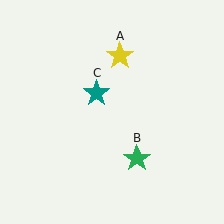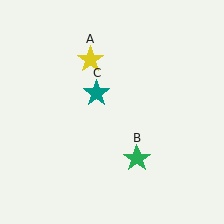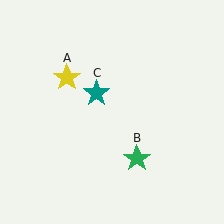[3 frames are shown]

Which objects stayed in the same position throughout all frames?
Green star (object B) and teal star (object C) remained stationary.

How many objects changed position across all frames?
1 object changed position: yellow star (object A).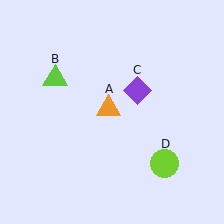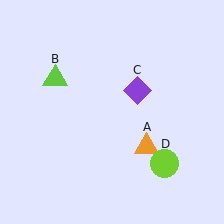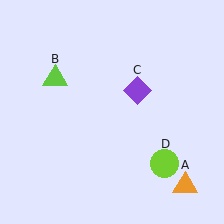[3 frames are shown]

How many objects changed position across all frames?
1 object changed position: orange triangle (object A).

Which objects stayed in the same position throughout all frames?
Lime triangle (object B) and purple diamond (object C) and lime circle (object D) remained stationary.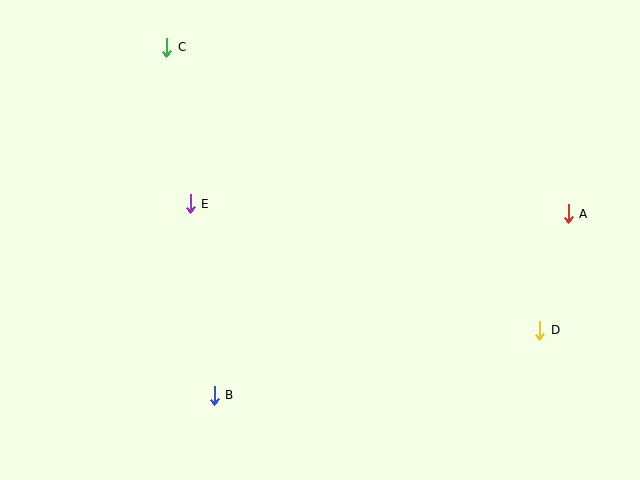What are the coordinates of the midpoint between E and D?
The midpoint between E and D is at (365, 267).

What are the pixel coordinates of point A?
Point A is at (568, 214).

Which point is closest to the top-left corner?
Point C is closest to the top-left corner.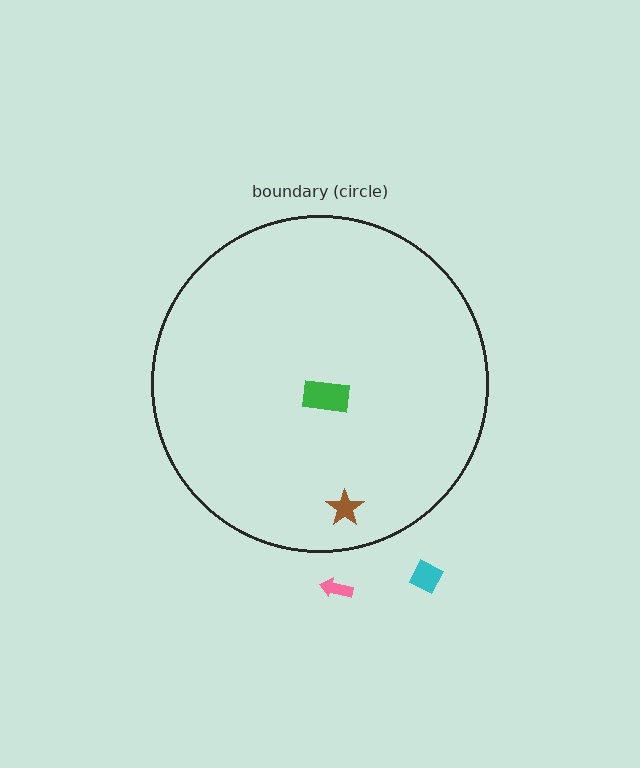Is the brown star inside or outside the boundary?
Inside.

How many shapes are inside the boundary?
2 inside, 2 outside.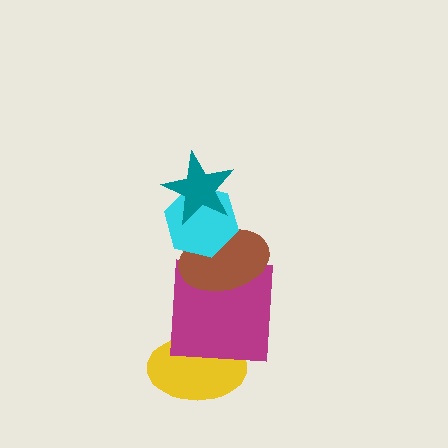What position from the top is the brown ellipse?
The brown ellipse is 3rd from the top.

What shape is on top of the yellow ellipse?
The magenta square is on top of the yellow ellipse.